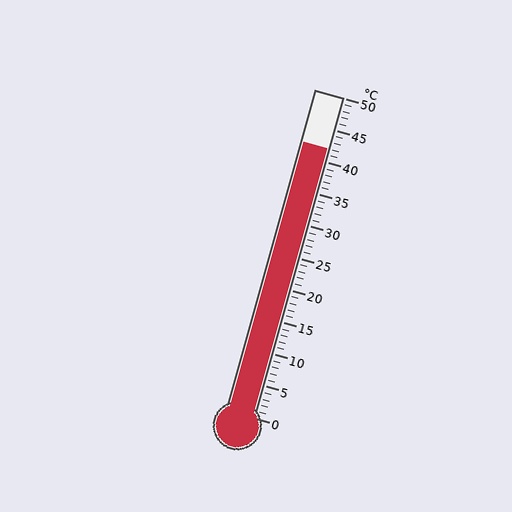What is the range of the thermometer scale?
The thermometer scale ranges from 0°C to 50°C.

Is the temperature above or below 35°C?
The temperature is above 35°C.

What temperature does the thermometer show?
The thermometer shows approximately 42°C.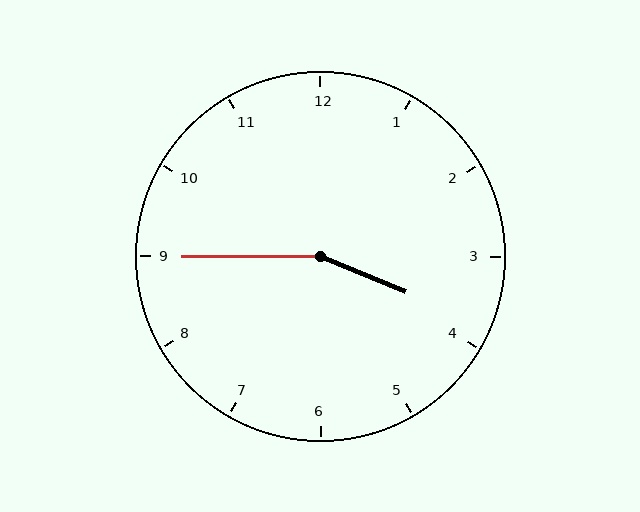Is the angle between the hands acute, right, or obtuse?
It is obtuse.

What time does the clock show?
3:45.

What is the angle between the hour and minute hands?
Approximately 158 degrees.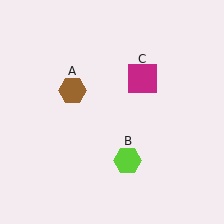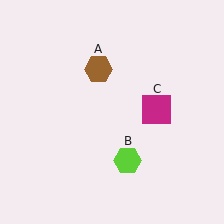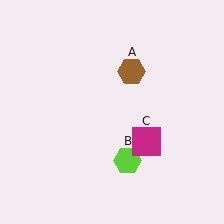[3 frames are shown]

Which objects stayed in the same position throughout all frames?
Lime hexagon (object B) remained stationary.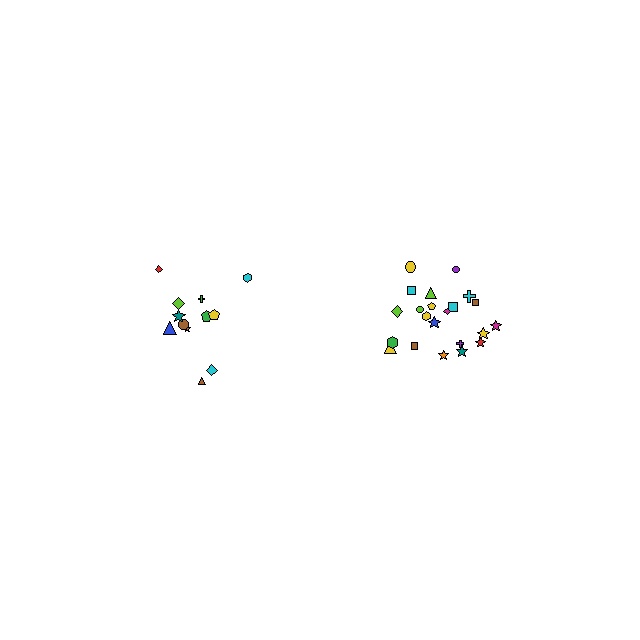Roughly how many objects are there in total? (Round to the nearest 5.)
Roughly 35 objects in total.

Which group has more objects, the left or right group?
The right group.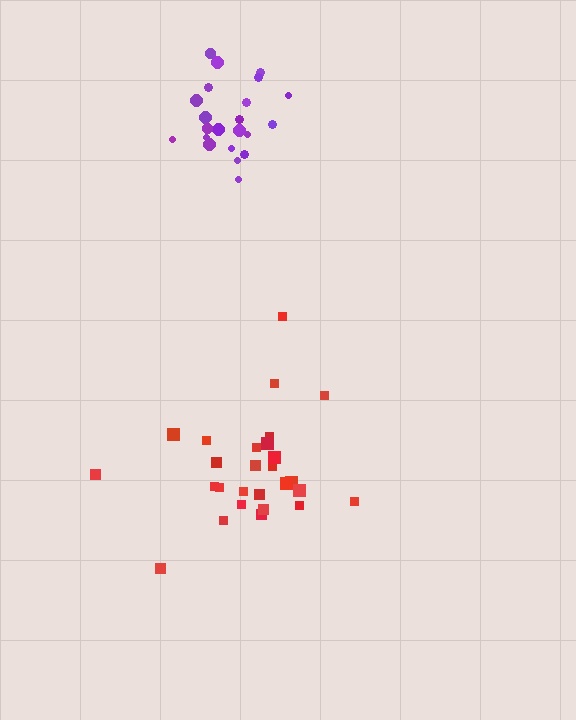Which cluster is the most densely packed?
Purple.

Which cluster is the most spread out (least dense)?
Red.